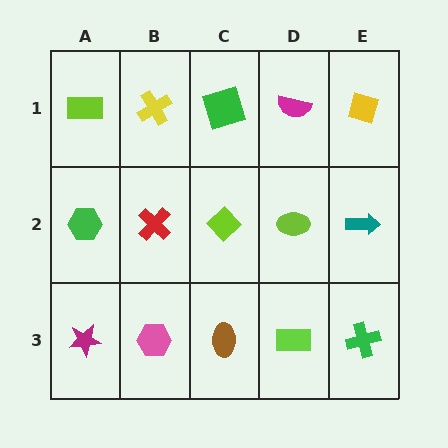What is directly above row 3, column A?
A green hexagon.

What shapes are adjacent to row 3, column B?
A red cross (row 2, column B), a magenta star (row 3, column A), a brown ellipse (row 3, column C).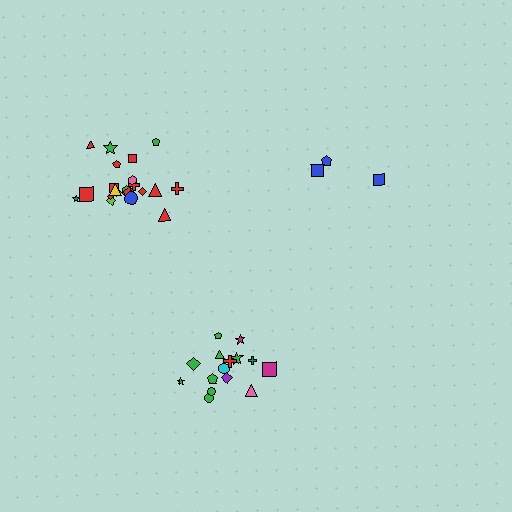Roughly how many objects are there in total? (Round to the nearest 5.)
Roughly 40 objects in total.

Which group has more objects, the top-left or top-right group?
The top-left group.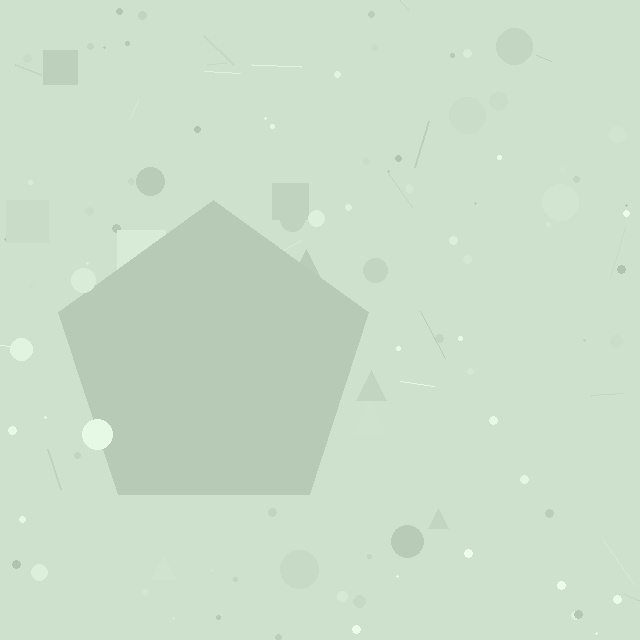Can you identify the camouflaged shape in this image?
The camouflaged shape is a pentagon.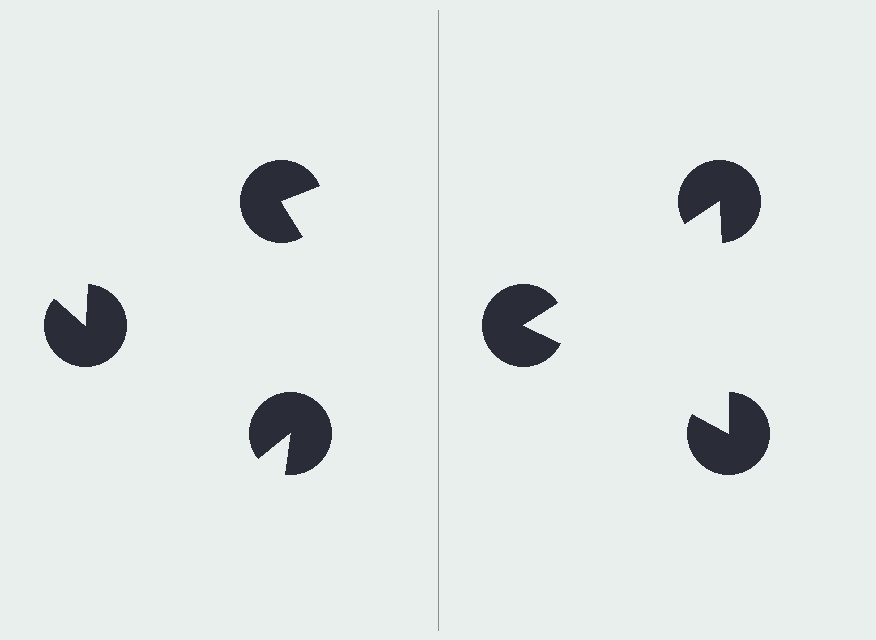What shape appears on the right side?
An illusory triangle.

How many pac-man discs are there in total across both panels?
6 — 3 on each side.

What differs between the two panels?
The pac-man discs are positioned identically on both sides; only the wedge orientations differ. On the right they align to a triangle; on the left they are misaligned.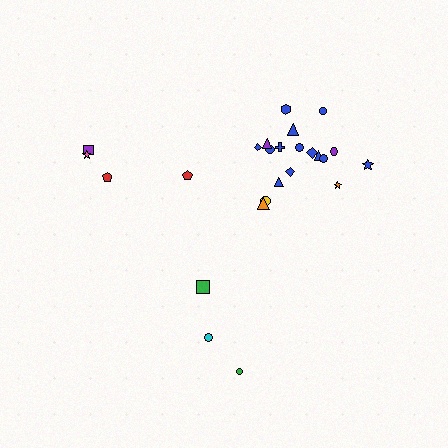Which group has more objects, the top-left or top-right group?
The top-right group.